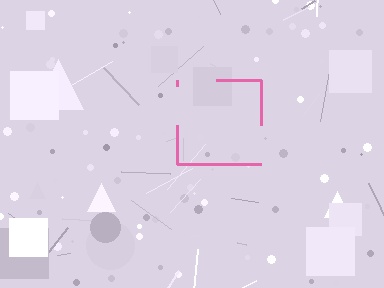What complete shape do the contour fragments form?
The contour fragments form a square.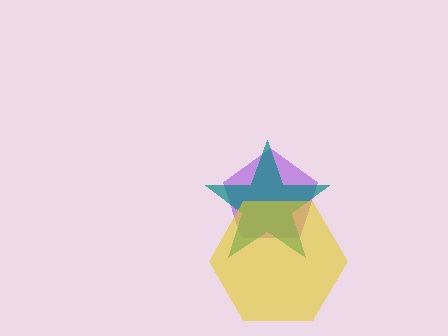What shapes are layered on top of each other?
The layered shapes are: a purple pentagon, a teal star, a yellow hexagon.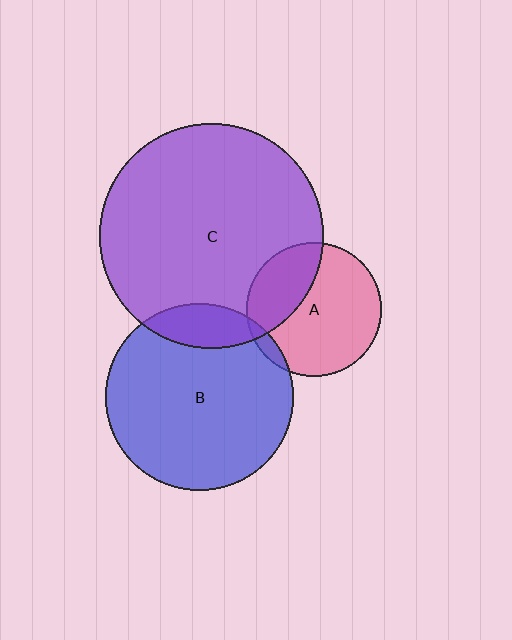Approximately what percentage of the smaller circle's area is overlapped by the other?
Approximately 15%.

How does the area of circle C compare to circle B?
Approximately 1.4 times.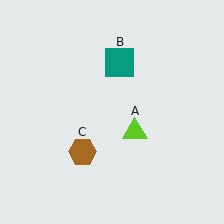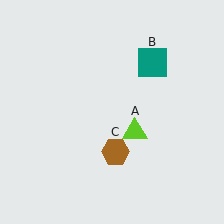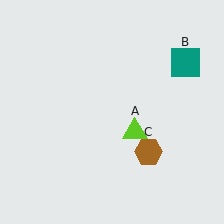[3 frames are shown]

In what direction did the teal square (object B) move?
The teal square (object B) moved right.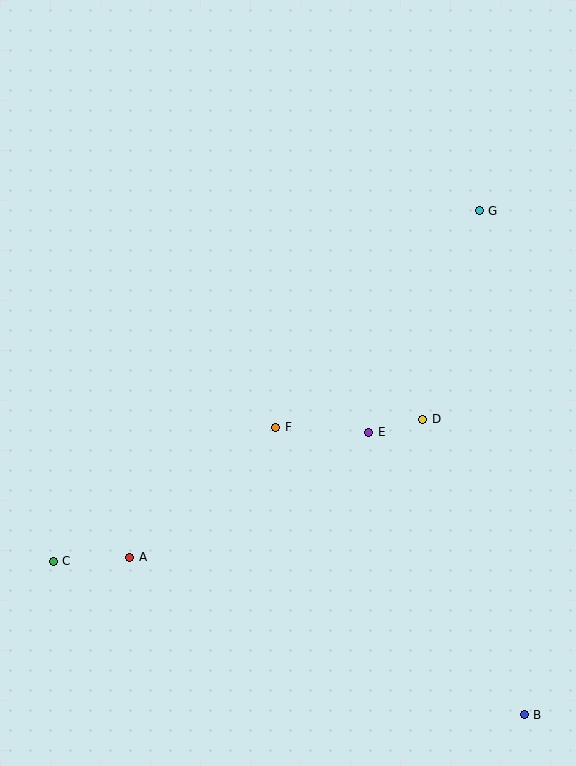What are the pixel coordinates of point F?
Point F is at (276, 427).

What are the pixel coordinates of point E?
Point E is at (369, 432).